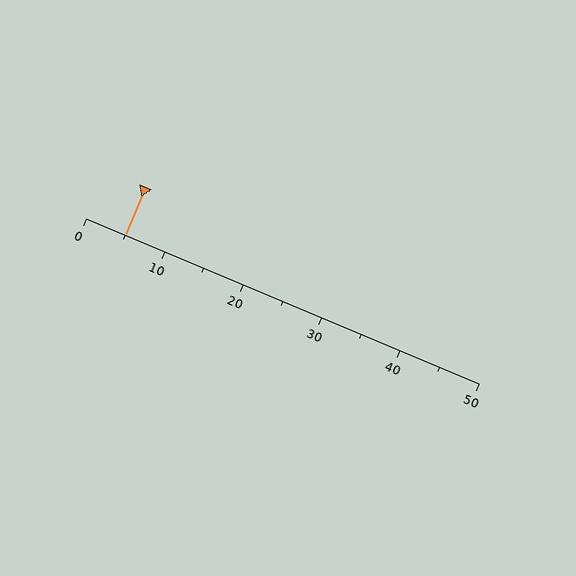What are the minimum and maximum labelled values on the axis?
The axis runs from 0 to 50.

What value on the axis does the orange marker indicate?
The marker indicates approximately 5.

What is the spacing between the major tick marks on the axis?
The major ticks are spaced 10 apart.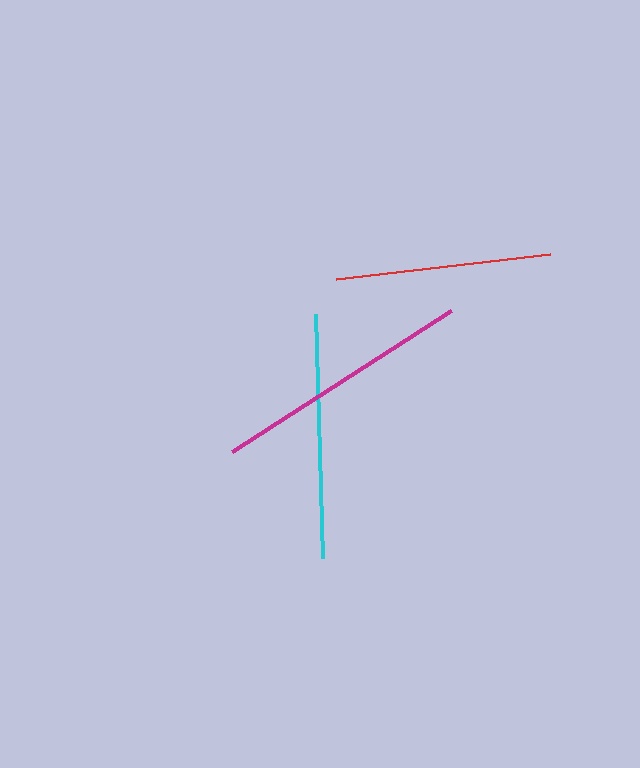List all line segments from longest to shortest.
From longest to shortest: magenta, cyan, red.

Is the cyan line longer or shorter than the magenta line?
The magenta line is longer than the cyan line.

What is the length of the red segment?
The red segment is approximately 215 pixels long.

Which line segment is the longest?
The magenta line is the longest at approximately 261 pixels.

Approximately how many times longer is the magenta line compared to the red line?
The magenta line is approximately 1.2 times the length of the red line.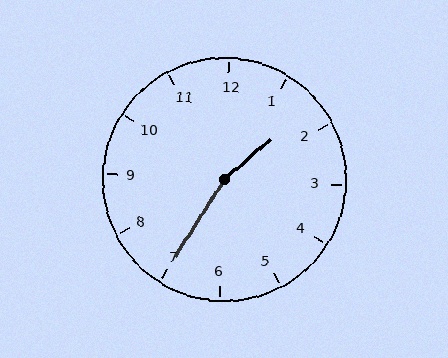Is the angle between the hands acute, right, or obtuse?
It is obtuse.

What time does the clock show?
1:35.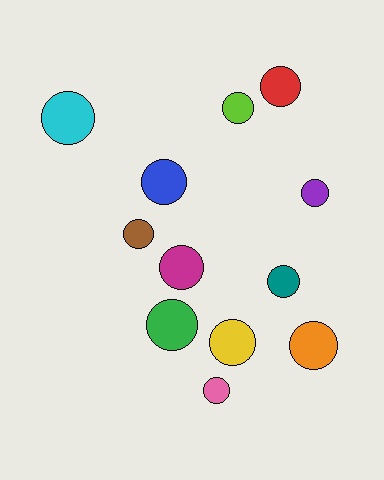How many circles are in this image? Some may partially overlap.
There are 12 circles.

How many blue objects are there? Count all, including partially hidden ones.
There is 1 blue object.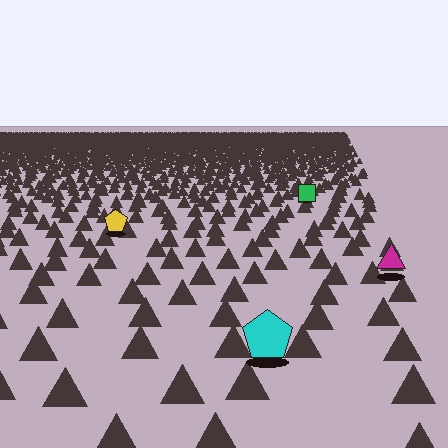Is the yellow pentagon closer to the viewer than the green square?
Yes. The yellow pentagon is closer — you can tell from the texture gradient: the ground texture is coarser near it.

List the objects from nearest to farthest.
From nearest to farthest: the cyan pentagon, the magenta triangle, the yellow pentagon, the green square.